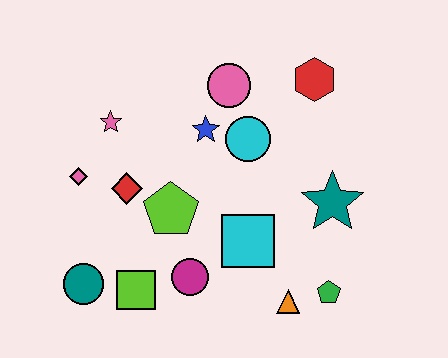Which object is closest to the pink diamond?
The red diamond is closest to the pink diamond.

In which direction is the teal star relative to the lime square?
The teal star is to the right of the lime square.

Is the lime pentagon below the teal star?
Yes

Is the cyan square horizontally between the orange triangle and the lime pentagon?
Yes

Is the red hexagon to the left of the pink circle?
No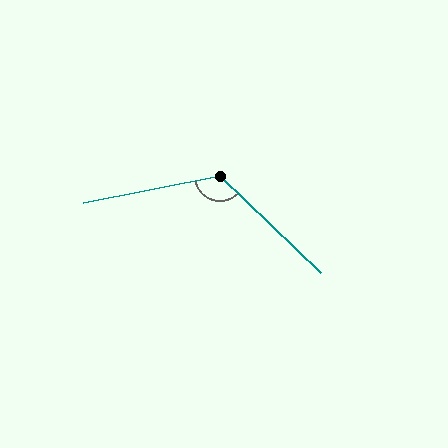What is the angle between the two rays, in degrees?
Approximately 125 degrees.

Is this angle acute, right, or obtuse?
It is obtuse.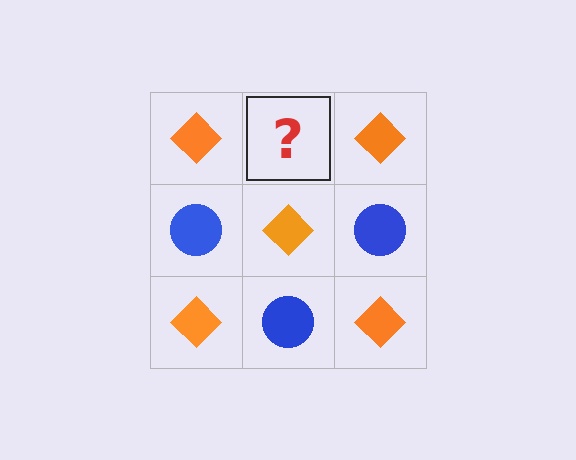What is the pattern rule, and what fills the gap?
The rule is that it alternates orange diamond and blue circle in a checkerboard pattern. The gap should be filled with a blue circle.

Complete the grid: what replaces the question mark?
The question mark should be replaced with a blue circle.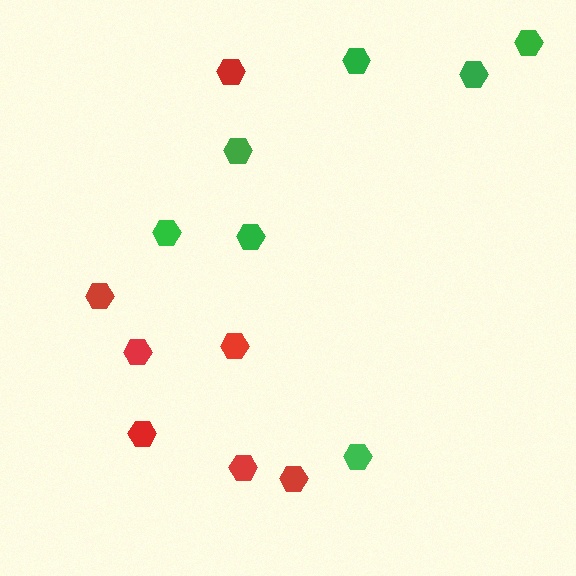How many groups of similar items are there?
There are 2 groups: one group of red hexagons (7) and one group of green hexagons (7).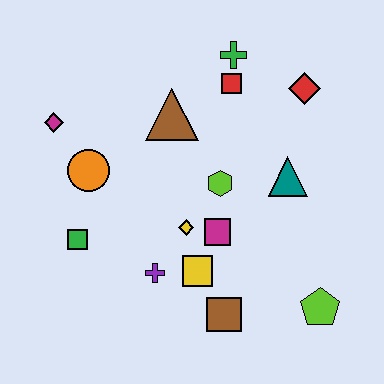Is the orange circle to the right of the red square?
No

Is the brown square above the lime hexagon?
No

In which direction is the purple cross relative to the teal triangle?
The purple cross is to the left of the teal triangle.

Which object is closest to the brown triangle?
The red square is closest to the brown triangle.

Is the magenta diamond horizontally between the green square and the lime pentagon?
No